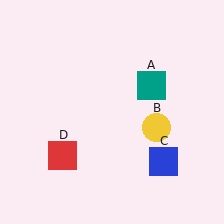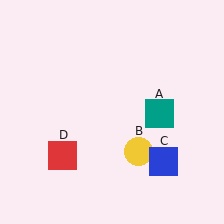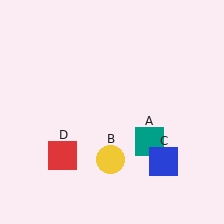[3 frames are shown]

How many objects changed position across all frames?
2 objects changed position: teal square (object A), yellow circle (object B).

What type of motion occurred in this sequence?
The teal square (object A), yellow circle (object B) rotated clockwise around the center of the scene.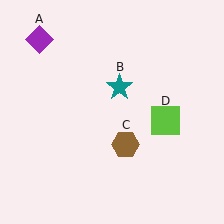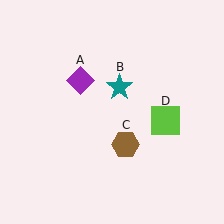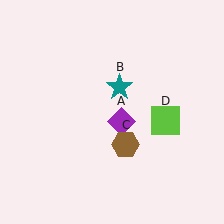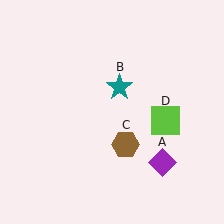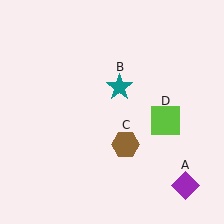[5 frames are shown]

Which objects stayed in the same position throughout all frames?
Teal star (object B) and brown hexagon (object C) and lime square (object D) remained stationary.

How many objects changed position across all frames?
1 object changed position: purple diamond (object A).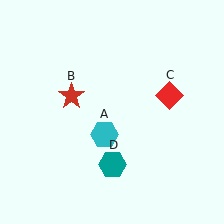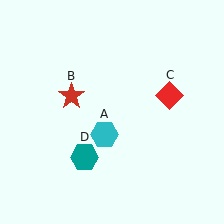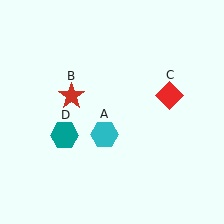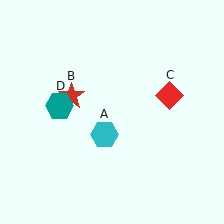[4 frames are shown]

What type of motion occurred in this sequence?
The teal hexagon (object D) rotated clockwise around the center of the scene.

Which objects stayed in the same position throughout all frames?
Cyan hexagon (object A) and red star (object B) and red diamond (object C) remained stationary.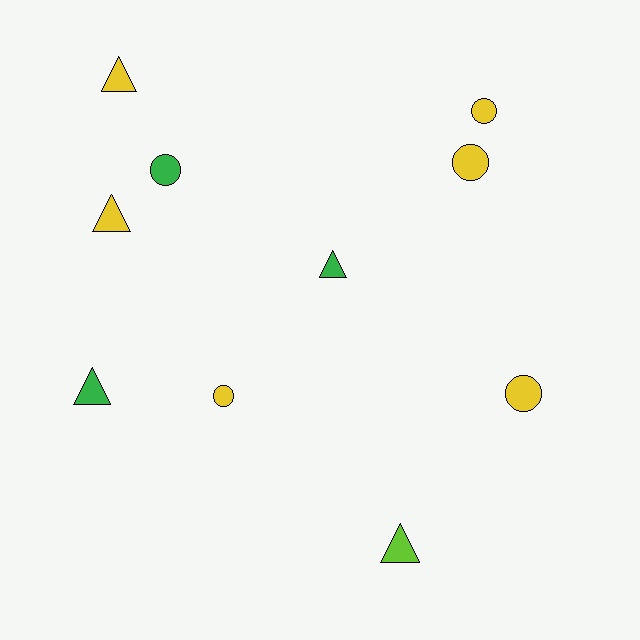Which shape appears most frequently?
Triangle, with 5 objects.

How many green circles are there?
There is 1 green circle.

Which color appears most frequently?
Yellow, with 6 objects.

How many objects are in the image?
There are 10 objects.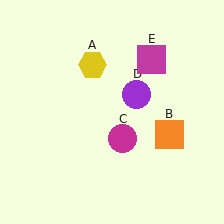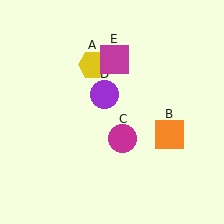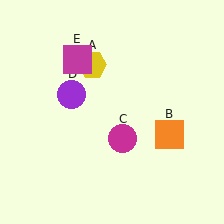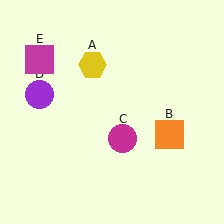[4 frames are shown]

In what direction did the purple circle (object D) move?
The purple circle (object D) moved left.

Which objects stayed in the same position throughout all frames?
Yellow hexagon (object A) and orange square (object B) and magenta circle (object C) remained stationary.